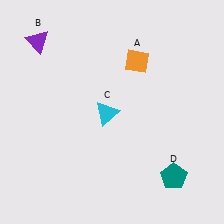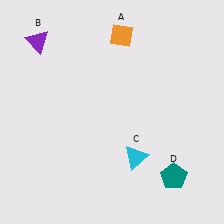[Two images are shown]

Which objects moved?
The objects that moved are: the orange diamond (A), the cyan triangle (C).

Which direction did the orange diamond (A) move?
The orange diamond (A) moved up.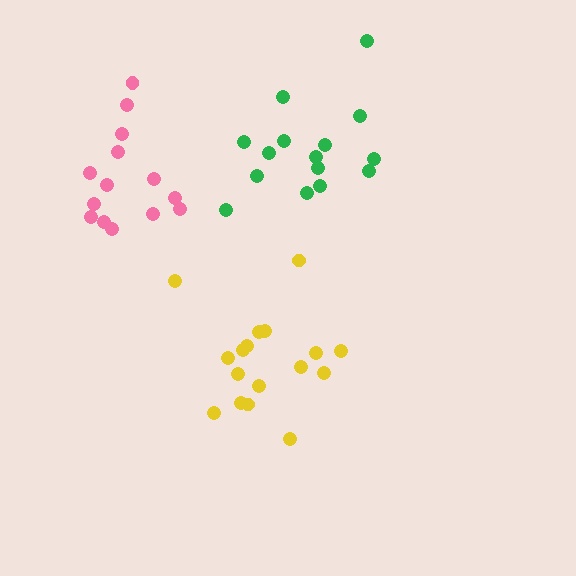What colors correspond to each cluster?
The clusters are colored: yellow, green, pink.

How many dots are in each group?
Group 1: 17 dots, Group 2: 15 dots, Group 3: 14 dots (46 total).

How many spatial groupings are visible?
There are 3 spatial groupings.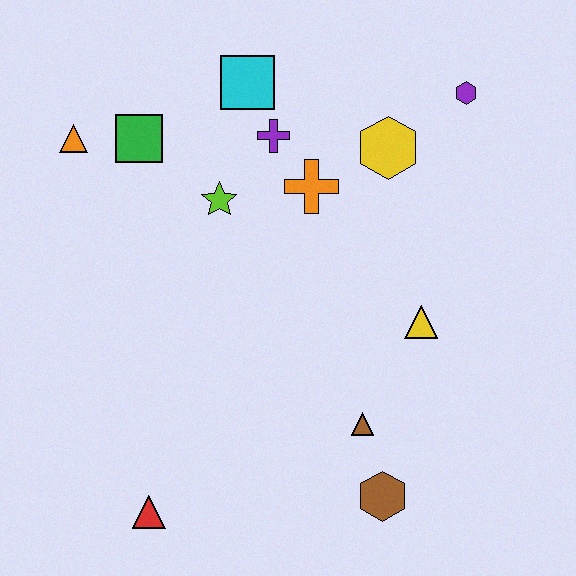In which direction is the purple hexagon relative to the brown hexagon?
The purple hexagon is above the brown hexagon.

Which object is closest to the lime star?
The purple cross is closest to the lime star.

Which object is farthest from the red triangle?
The purple hexagon is farthest from the red triangle.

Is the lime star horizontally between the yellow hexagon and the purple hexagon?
No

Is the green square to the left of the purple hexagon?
Yes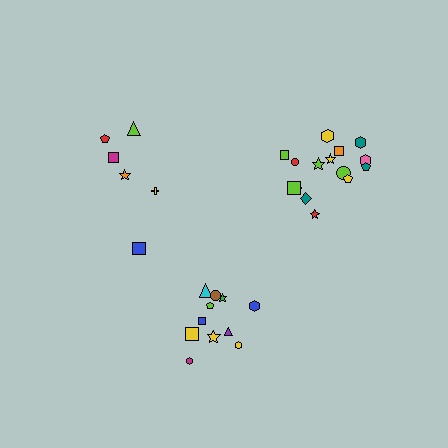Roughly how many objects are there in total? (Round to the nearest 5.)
Roughly 30 objects in total.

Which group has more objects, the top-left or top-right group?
The top-right group.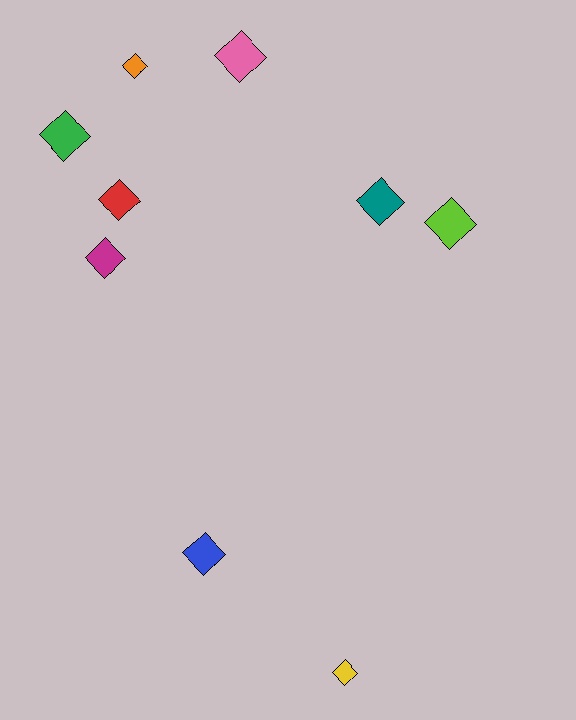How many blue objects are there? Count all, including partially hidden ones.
There is 1 blue object.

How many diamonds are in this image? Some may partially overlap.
There are 9 diamonds.